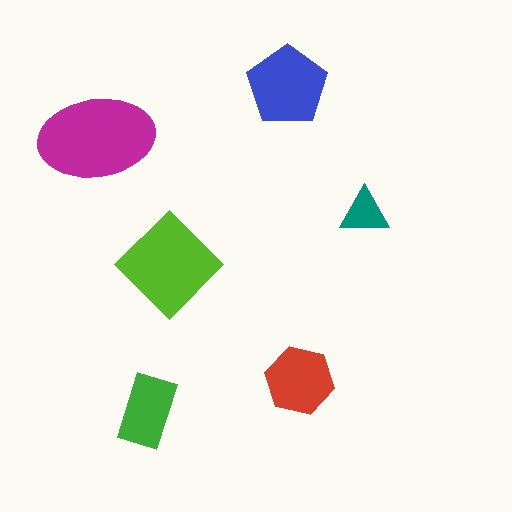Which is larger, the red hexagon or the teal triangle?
The red hexagon.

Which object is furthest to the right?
The teal triangle is rightmost.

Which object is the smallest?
The teal triangle.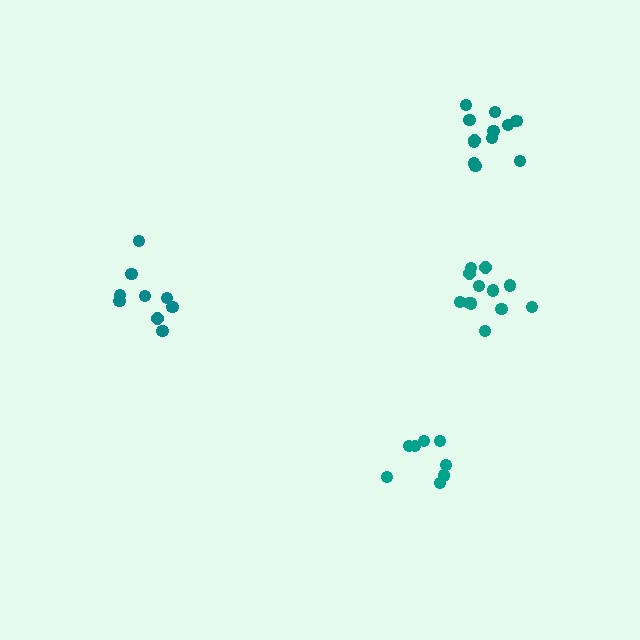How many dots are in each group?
Group 1: 9 dots, Group 2: 12 dots, Group 3: 8 dots, Group 4: 12 dots (41 total).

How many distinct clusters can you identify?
There are 4 distinct clusters.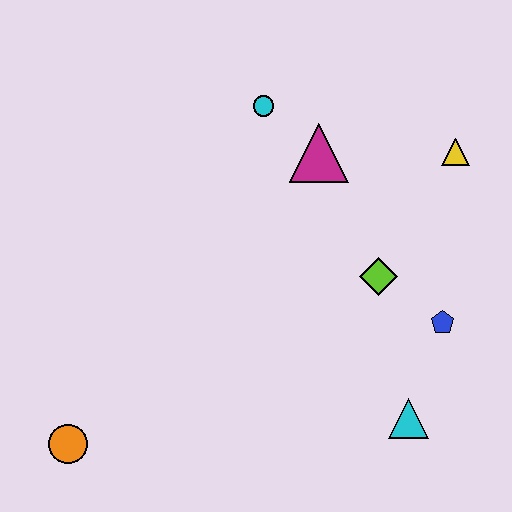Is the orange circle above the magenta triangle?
No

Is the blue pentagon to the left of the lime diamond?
No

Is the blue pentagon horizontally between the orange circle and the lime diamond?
No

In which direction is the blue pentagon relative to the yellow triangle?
The blue pentagon is below the yellow triangle.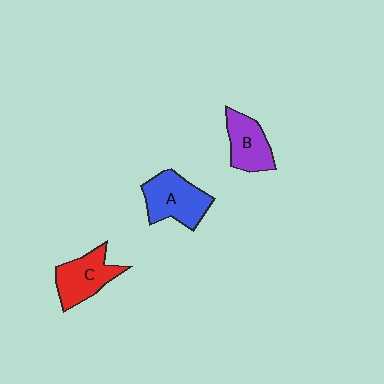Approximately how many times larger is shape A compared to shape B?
Approximately 1.3 times.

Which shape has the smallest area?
Shape B (purple).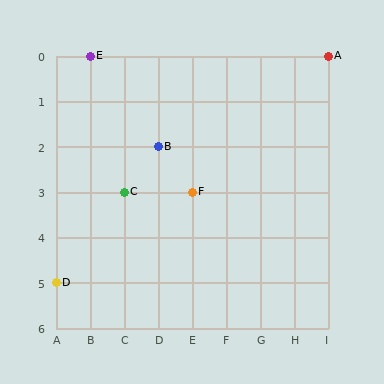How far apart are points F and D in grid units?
Points F and D are 4 columns and 2 rows apart (about 4.5 grid units diagonally).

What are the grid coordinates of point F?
Point F is at grid coordinates (E, 3).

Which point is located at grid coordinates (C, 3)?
Point C is at (C, 3).